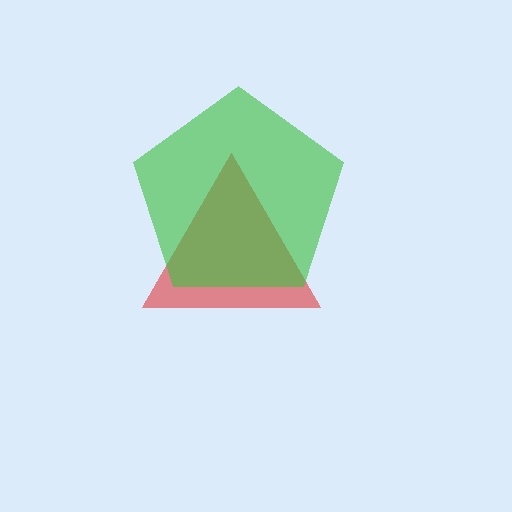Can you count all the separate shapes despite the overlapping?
Yes, there are 2 separate shapes.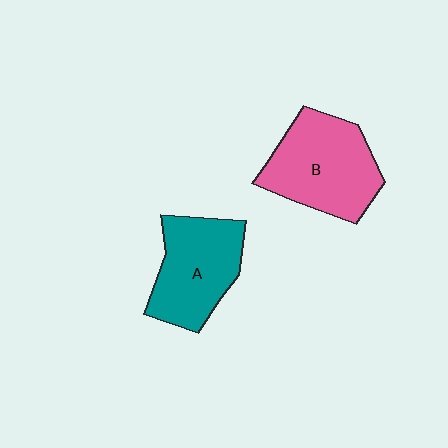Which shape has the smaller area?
Shape A (teal).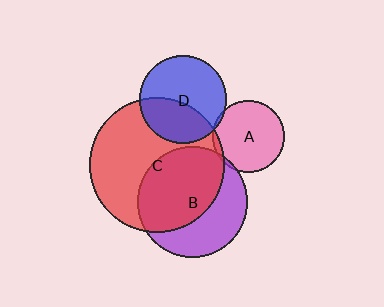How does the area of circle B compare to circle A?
Approximately 2.4 times.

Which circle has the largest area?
Circle C (red).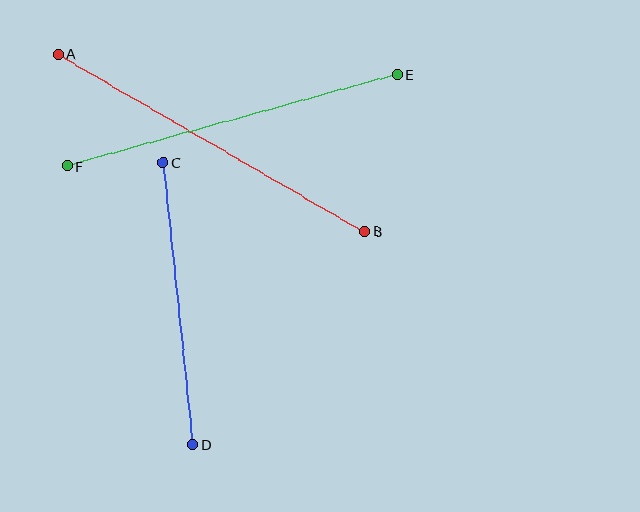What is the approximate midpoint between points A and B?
The midpoint is at approximately (212, 143) pixels.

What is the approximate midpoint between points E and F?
The midpoint is at approximately (232, 121) pixels.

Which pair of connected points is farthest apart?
Points A and B are farthest apart.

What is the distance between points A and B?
The distance is approximately 353 pixels.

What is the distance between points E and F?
The distance is approximately 342 pixels.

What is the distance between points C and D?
The distance is approximately 283 pixels.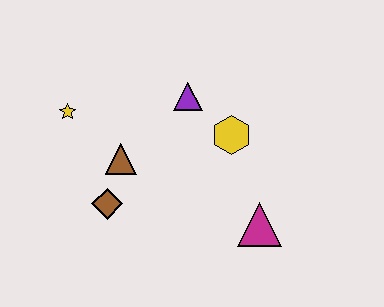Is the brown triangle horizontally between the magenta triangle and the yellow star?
Yes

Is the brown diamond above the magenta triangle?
Yes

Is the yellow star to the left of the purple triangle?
Yes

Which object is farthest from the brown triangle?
The magenta triangle is farthest from the brown triangle.